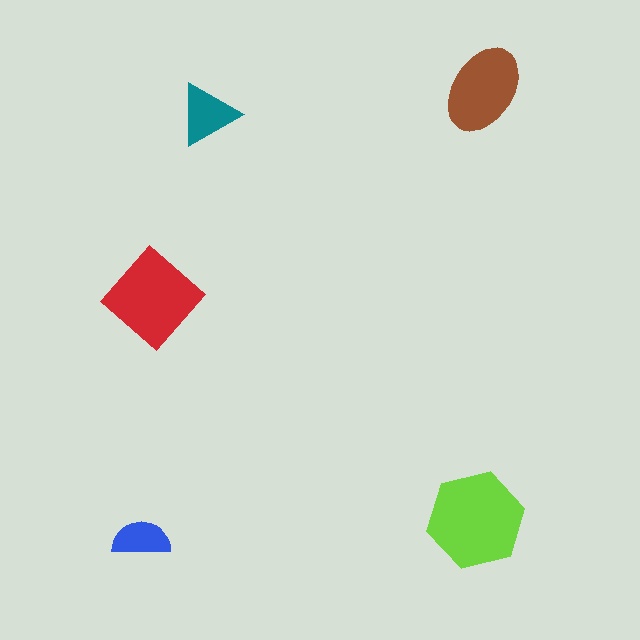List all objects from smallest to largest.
The blue semicircle, the teal triangle, the brown ellipse, the red diamond, the lime hexagon.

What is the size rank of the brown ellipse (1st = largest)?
3rd.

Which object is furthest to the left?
The blue semicircle is leftmost.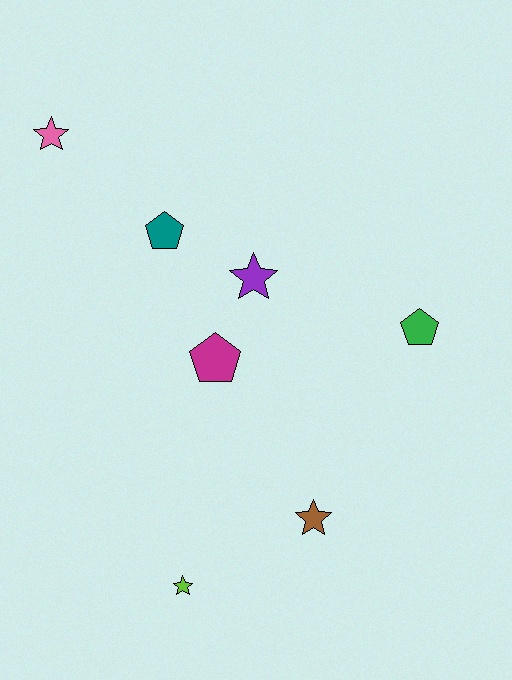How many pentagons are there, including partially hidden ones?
There are 3 pentagons.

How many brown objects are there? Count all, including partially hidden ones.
There is 1 brown object.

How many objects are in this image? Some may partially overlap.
There are 7 objects.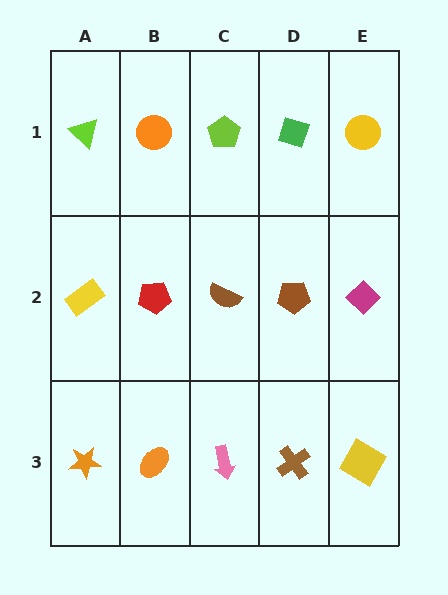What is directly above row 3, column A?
A yellow rectangle.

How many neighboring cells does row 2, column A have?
3.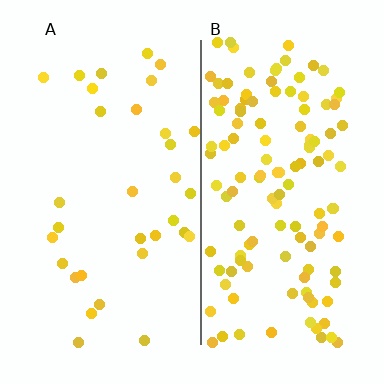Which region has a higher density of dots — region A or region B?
B (the right).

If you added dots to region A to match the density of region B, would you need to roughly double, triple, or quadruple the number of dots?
Approximately quadruple.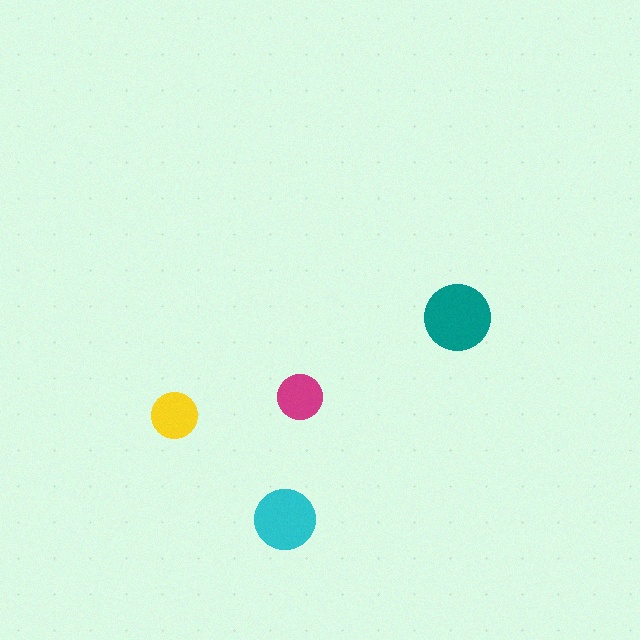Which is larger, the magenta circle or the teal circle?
The teal one.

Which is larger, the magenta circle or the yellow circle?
The yellow one.